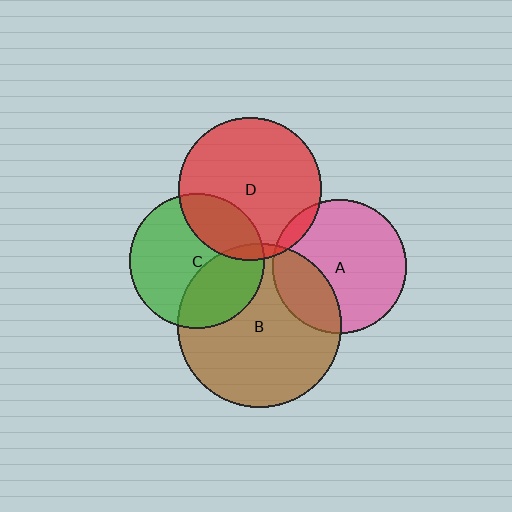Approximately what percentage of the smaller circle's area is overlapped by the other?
Approximately 25%.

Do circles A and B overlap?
Yes.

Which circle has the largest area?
Circle B (brown).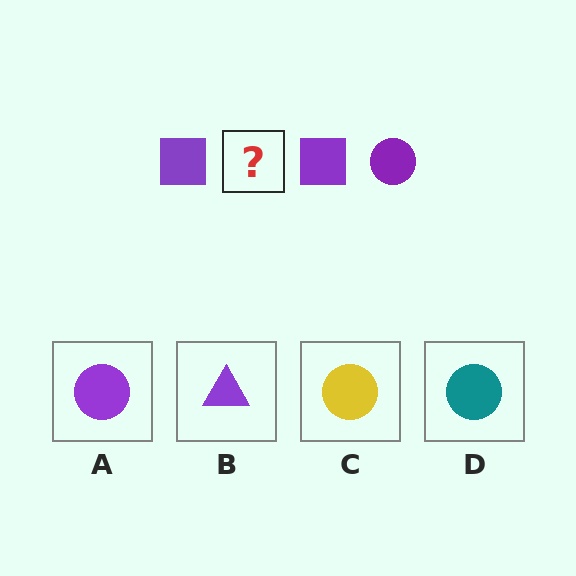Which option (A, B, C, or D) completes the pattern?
A.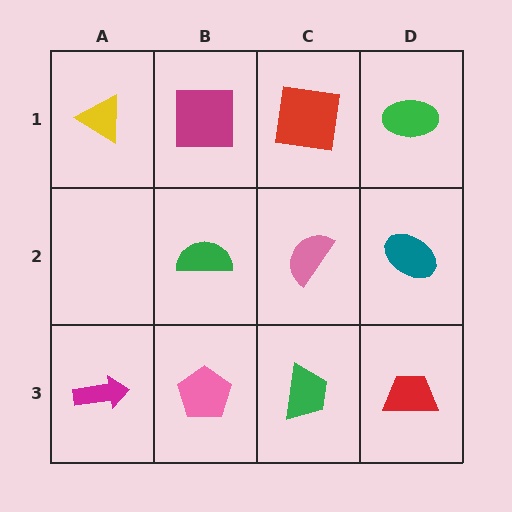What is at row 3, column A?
A magenta arrow.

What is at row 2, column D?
A teal ellipse.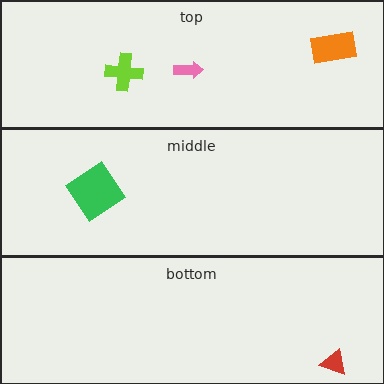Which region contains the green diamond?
The middle region.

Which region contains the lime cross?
The top region.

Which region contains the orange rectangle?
The top region.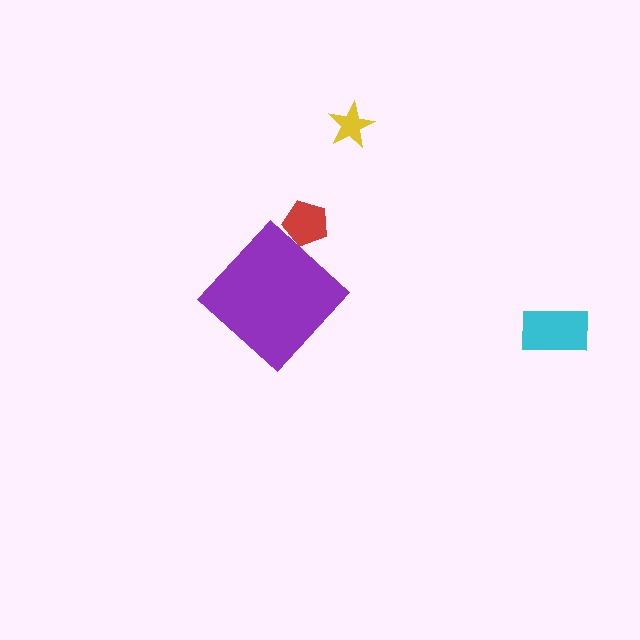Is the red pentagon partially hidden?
Yes, the red pentagon is partially hidden behind the purple diamond.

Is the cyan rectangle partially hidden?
No, the cyan rectangle is fully visible.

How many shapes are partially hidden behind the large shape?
1 shape is partially hidden.